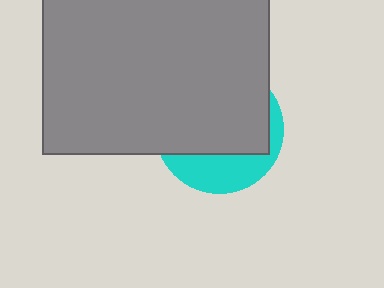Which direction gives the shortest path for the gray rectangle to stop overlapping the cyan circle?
Moving up gives the shortest separation.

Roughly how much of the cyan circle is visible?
A small part of it is visible (roughly 31%).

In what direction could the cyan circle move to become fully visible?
The cyan circle could move down. That would shift it out from behind the gray rectangle entirely.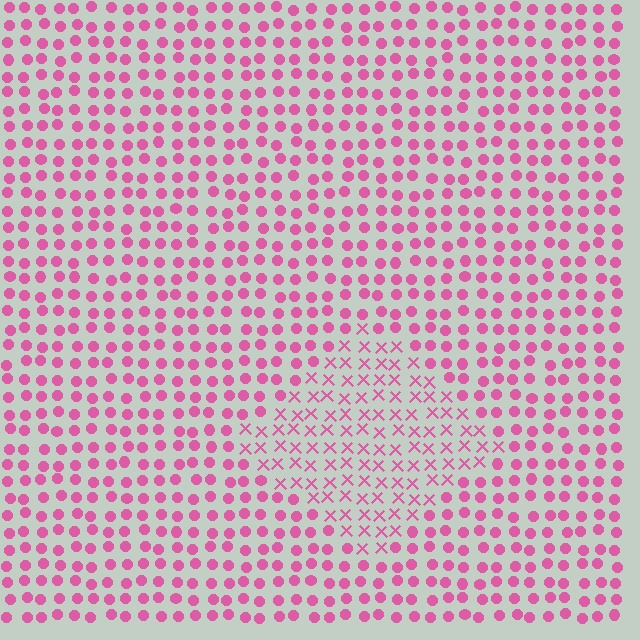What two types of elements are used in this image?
The image uses X marks inside the diamond region and circles outside it.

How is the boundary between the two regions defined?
The boundary is defined by a change in element shape: X marks inside vs. circles outside. All elements share the same color and spacing.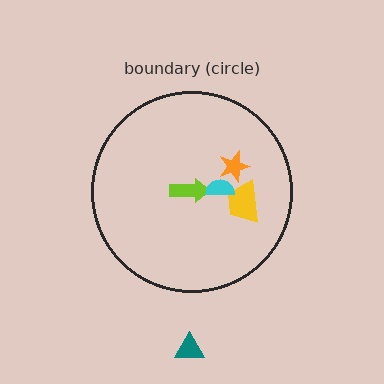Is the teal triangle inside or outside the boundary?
Outside.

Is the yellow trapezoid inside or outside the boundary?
Inside.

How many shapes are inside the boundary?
4 inside, 1 outside.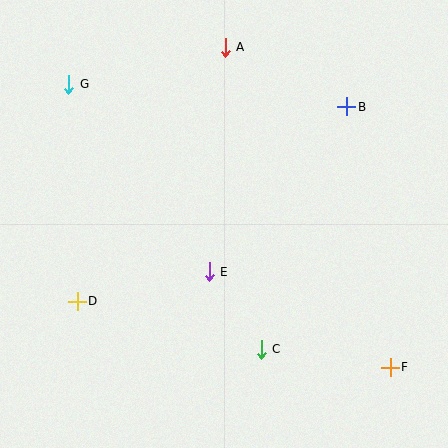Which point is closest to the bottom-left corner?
Point D is closest to the bottom-left corner.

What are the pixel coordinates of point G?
Point G is at (69, 84).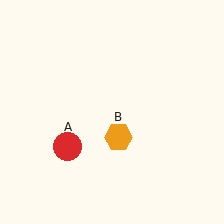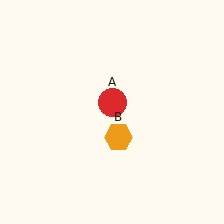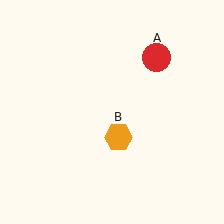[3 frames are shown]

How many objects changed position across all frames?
1 object changed position: red circle (object A).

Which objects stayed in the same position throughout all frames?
Orange hexagon (object B) remained stationary.